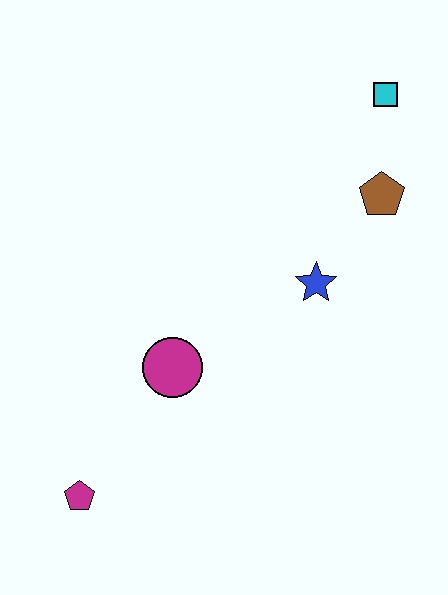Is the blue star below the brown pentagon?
Yes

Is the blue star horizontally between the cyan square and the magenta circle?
Yes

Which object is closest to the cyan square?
The brown pentagon is closest to the cyan square.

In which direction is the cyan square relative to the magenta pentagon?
The cyan square is above the magenta pentagon.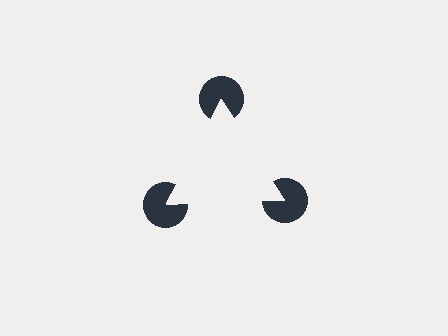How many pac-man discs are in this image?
There are 3 — one at each vertex of the illusory triangle.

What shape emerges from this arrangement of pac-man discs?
An illusory triangle — its edges are inferred from the aligned wedge cuts in the pac-man discs, not physically drawn.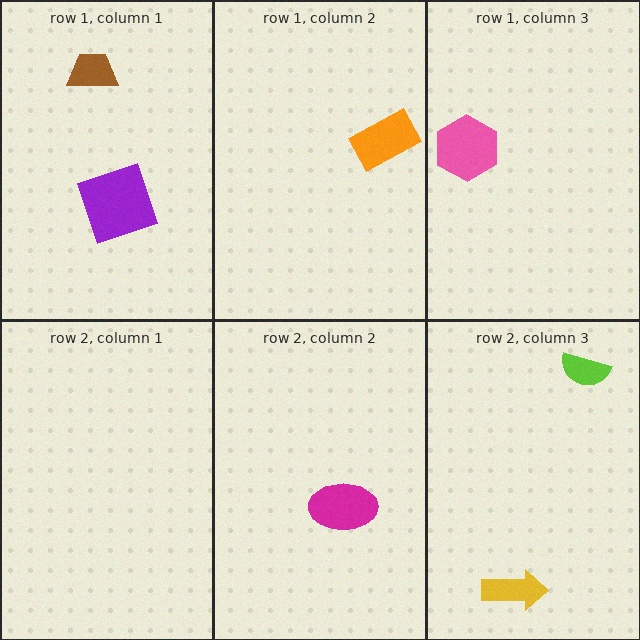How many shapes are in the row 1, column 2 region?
1.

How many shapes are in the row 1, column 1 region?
2.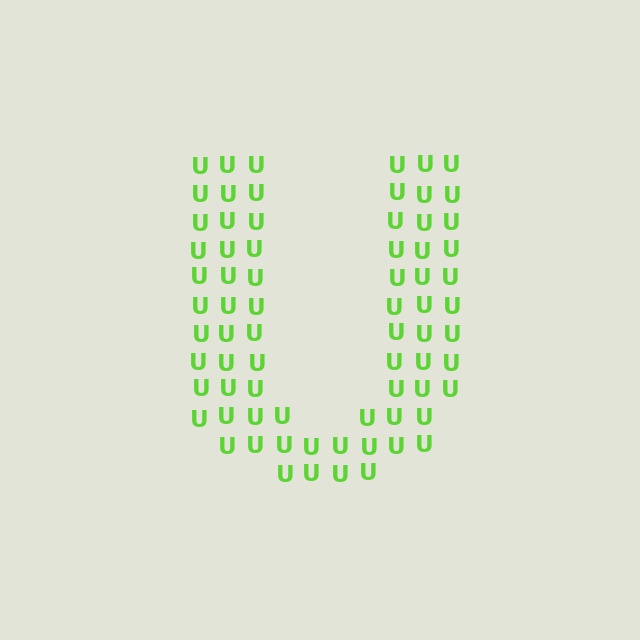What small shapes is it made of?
It is made of small letter U's.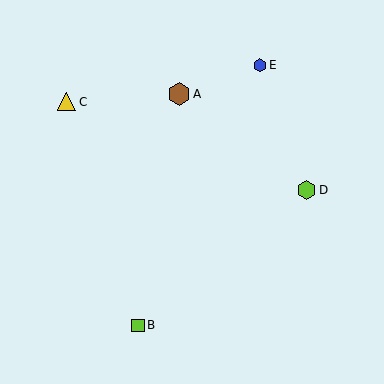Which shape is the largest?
The brown hexagon (labeled A) is the largest.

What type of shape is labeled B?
Shape B is a lime square.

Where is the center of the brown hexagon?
The center of the brown hexagon is at (179, 94).